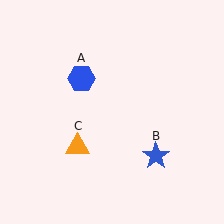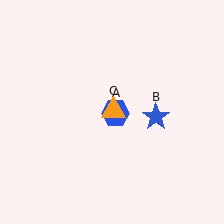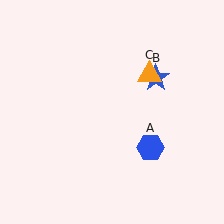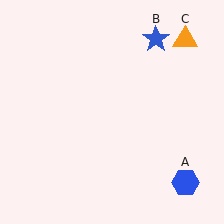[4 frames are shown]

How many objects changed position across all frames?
3 objects changed position: blue hexagon (object A), blue star (object B), orange triangle (object C).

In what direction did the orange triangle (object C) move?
The orange triangle (object C) moved up and to the right.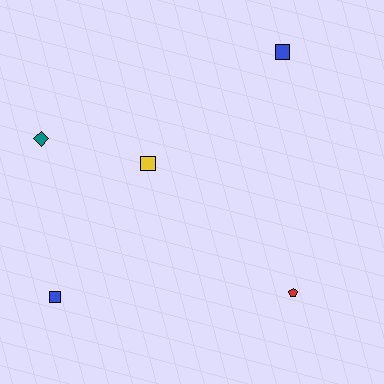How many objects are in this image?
There are 5 objects.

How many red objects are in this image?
There is 1 red object.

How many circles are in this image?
There are no circles.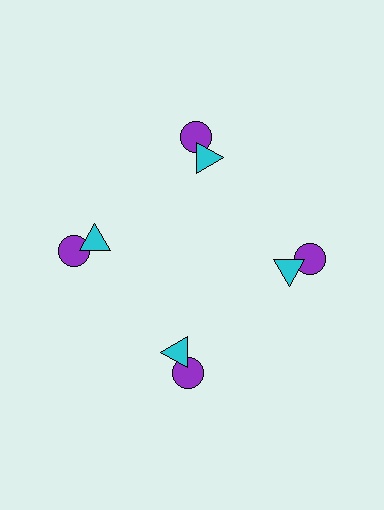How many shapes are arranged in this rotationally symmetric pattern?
There are 8 shapes, arranged in 4 groups of 2.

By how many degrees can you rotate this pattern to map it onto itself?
The pattern maps onto itself every 90 degrees of rotation.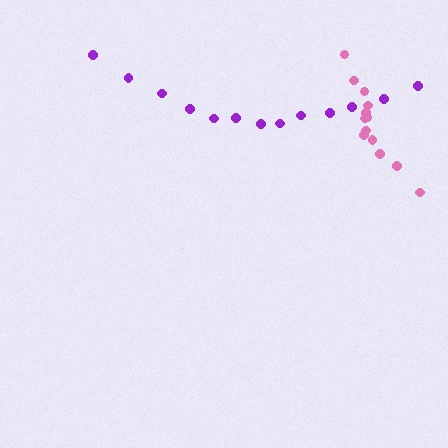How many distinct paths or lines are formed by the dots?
There are 2 distinct paths.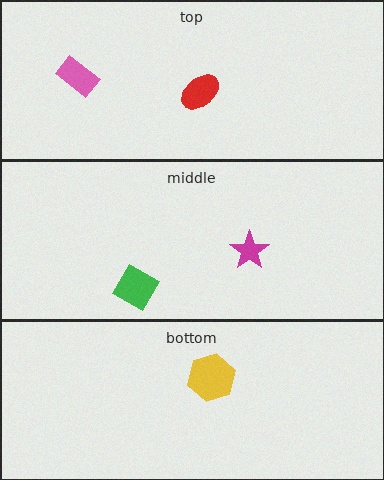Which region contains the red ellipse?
The top region.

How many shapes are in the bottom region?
1.